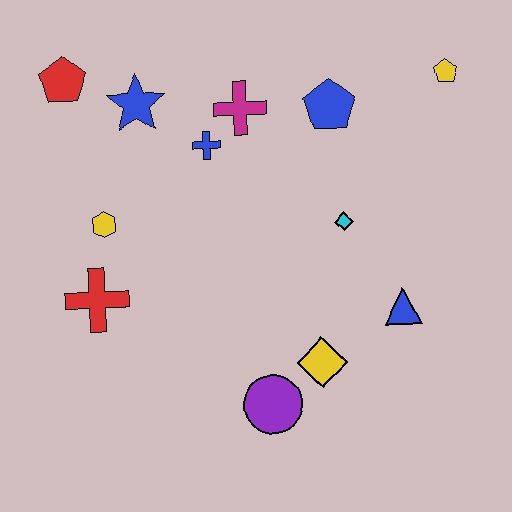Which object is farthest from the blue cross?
The purple circle is farthest from the blue cross.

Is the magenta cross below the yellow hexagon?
No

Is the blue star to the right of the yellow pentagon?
No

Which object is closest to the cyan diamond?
The blue triangle is closest to the cyan diamond.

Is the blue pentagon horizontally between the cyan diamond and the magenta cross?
Yes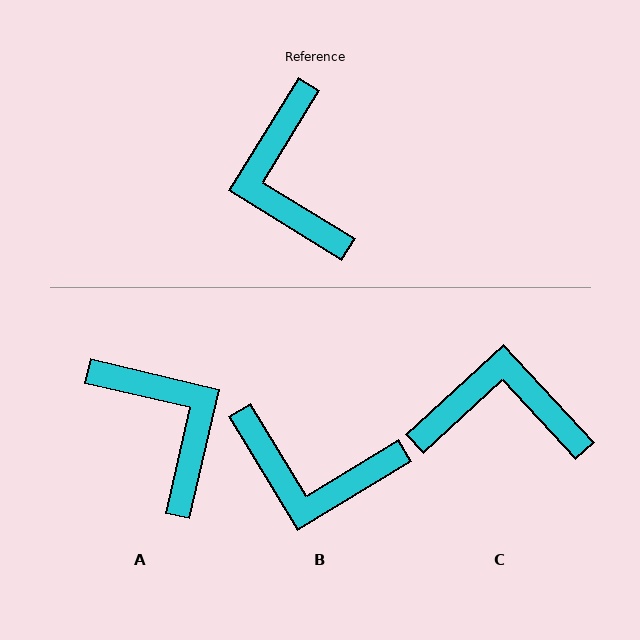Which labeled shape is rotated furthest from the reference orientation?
A, about 162 degrees away.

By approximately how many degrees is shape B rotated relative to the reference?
Approximately 63 degrees counter-clockwise.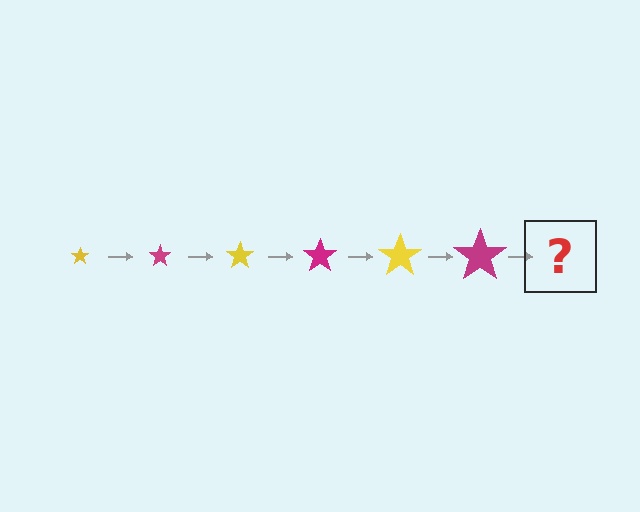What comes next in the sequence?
The next element should be a yellow star, larger than the previous one.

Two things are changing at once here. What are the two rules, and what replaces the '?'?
The two rules are that the star grows larger each step and the color cycles through yellow and magenta. The '?' should be a yellow star, larger than the previous one.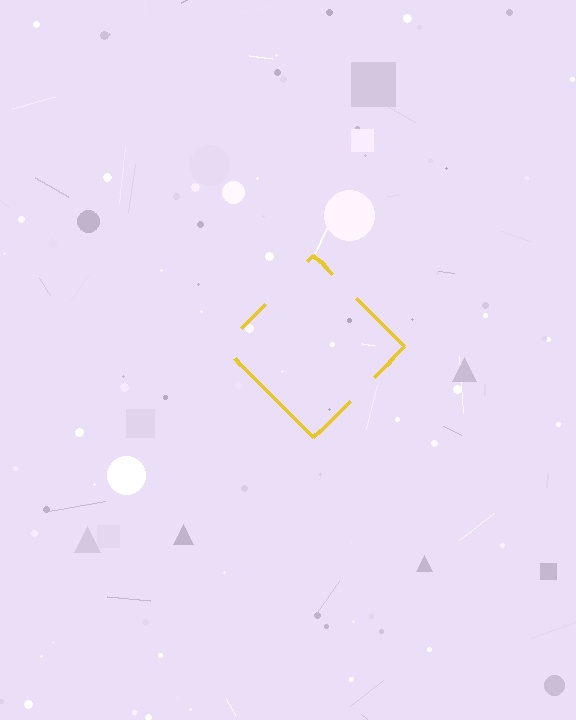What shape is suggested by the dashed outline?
The dashed outline suggests a diamond.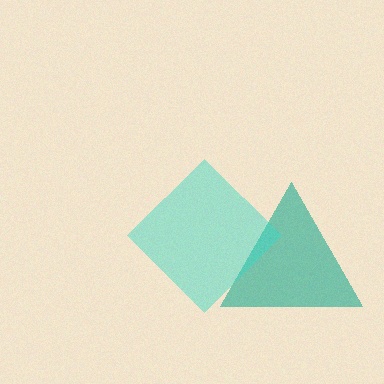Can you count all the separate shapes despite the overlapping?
Yes, there are 2 separate shapes.